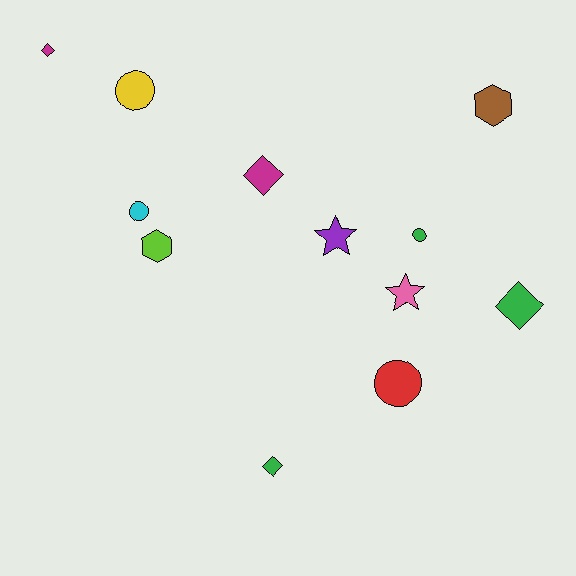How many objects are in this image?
There are 12 objects.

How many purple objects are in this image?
There is 1 purple object.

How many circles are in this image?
There are 4 circles.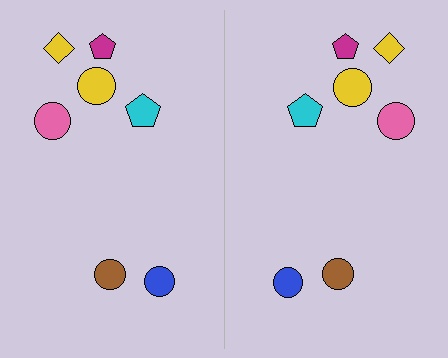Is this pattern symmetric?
Yes, this pattern has bilateral (reflection) symmetry.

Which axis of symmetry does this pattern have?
The pattern has a vertical axis of symmetry running through the center of the image.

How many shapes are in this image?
There are 14 shapes in this image.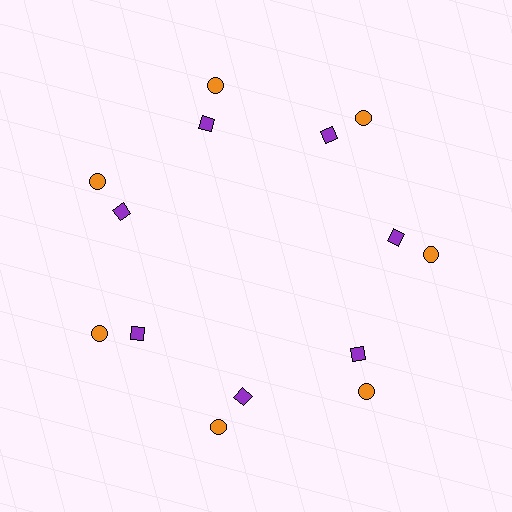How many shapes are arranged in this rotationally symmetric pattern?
There are 14 shapes, arranged in 7 groups of 2.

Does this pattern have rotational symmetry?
Yes, this pattern has 7-fold rotational symmetry. It looks the same after rotating 51 degrees around the center.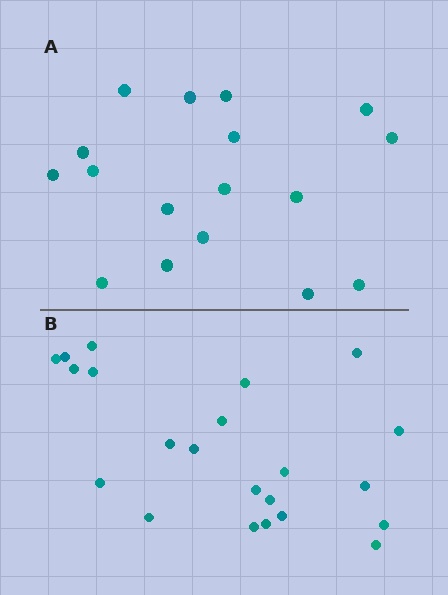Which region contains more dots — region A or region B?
Region B (the bottom region) has more dots.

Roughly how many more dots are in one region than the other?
Region B has about 5 more dots than region A.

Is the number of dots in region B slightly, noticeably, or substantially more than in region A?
Region B has noticeably more, but not dramatically so. The ratio is roughly 1.3 to 1.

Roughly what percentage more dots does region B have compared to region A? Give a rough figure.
About 30% more.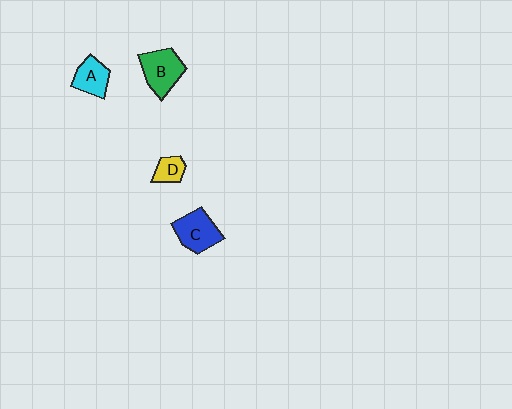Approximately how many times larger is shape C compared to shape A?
Approximately 1.3 times.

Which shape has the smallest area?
Shape D (yellow).